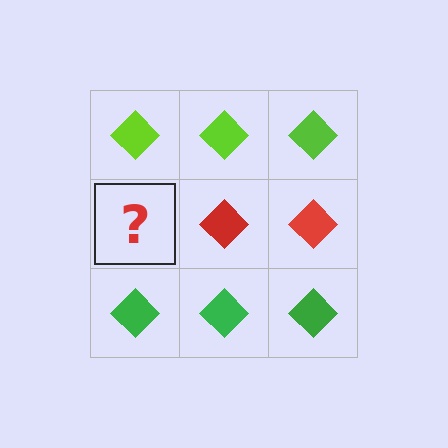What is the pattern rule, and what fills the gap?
The rule is that each row has a consistent color. The gap should be filled with a red diamond.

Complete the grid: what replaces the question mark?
The question mark should be replaced with a red diamond.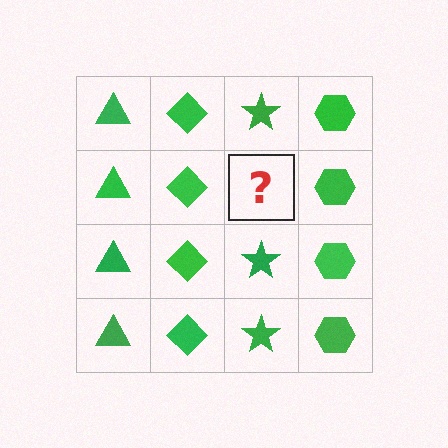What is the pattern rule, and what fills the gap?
The rule is that each column has a consistent shape. The gap should be filled with a green star.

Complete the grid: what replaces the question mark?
The question mark should be replaced with a green star.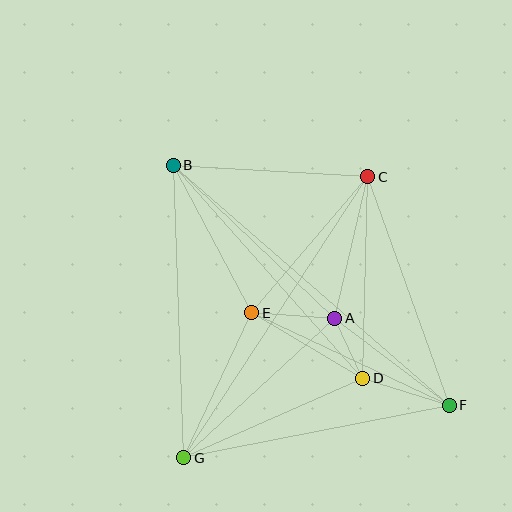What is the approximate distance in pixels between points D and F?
The distance between D and F is approximately 91 pixels.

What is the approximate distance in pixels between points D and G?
The distance between D and G is approximately 196 pixels.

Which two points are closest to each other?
Points A and D are closest to each other.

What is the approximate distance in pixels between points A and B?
The distance between A and B is approximately 223 pixels.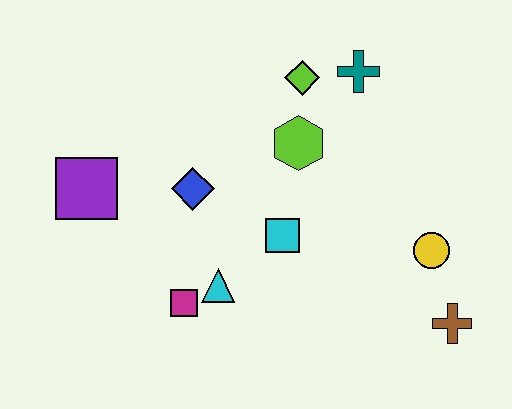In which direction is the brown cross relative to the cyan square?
The brown cross is to the right of the cyan square.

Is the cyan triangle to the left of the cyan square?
Yes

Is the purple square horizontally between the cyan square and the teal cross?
No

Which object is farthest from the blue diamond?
The brown cross is farthest from the blue diamond.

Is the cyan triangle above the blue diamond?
No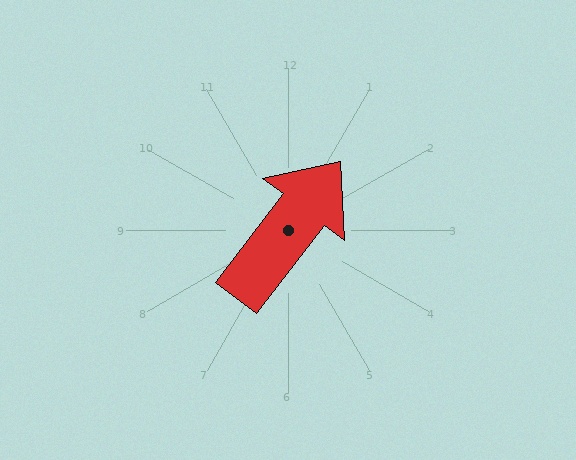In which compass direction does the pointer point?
Northeast.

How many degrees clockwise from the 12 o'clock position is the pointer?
Approximately 37 degrees.